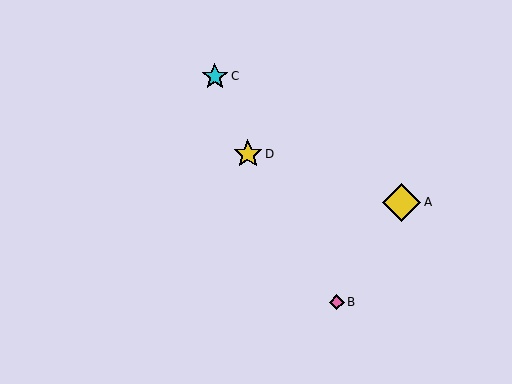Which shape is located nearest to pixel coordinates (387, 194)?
The yellow diamond (labeled A) at (402, 202) is nearest to that location.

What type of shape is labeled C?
Shape C is a cyan star.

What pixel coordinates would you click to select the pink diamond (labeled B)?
Click at (337, 302) to select the pink diamond B.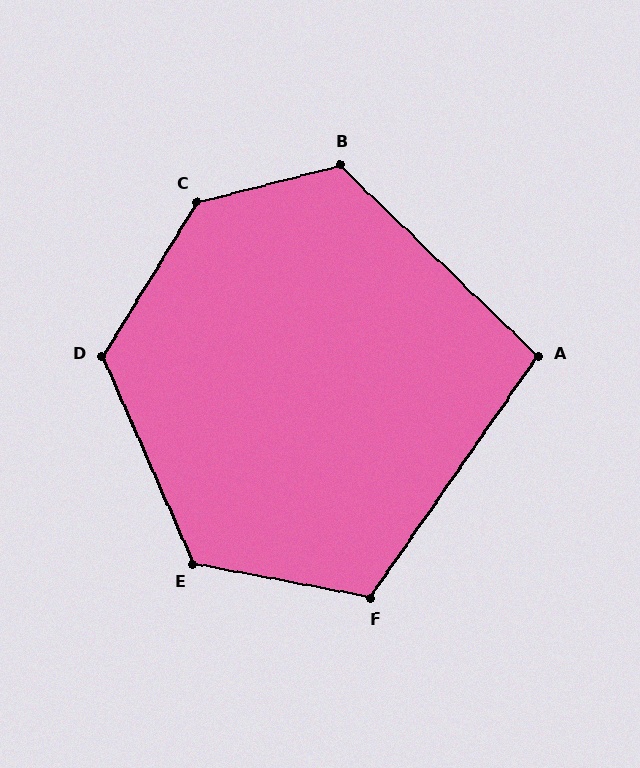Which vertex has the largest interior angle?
C, at approximately 136 degrees.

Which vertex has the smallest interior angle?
A, at approximately 99 degrees.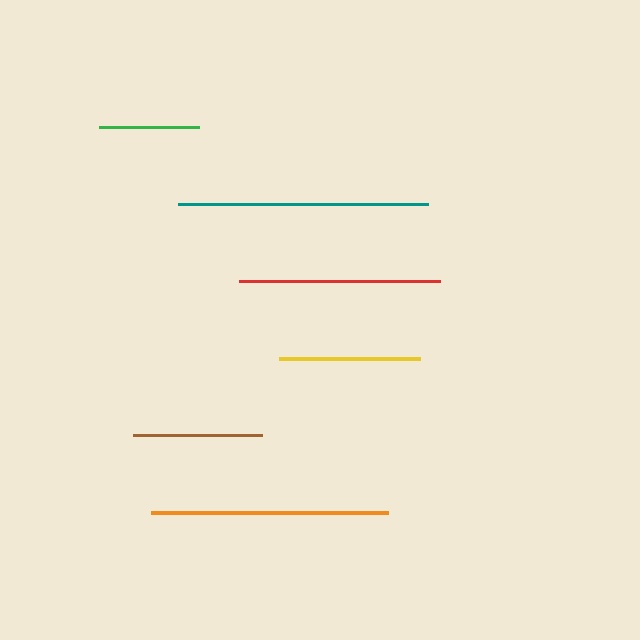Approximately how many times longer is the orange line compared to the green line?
The orange line is approximately 2.4 times the length of the green line.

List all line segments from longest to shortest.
From longest to shortest: teal, orange, red, yellow, brown, green.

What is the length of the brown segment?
The brown segment is approximately 130 pixels long.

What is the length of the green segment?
The green segment is approximately 99 pixels long.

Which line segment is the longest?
The teal line is the longest at approximately 250 pixels.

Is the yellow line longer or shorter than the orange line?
The orange line is longer than the yellow line.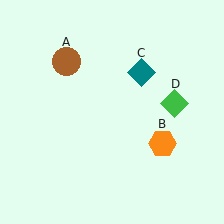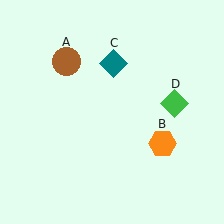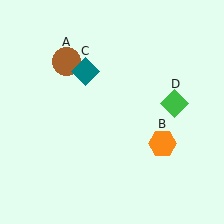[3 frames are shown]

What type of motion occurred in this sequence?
The teal diamond (object C) rotated counterclockwise around the center of the scene.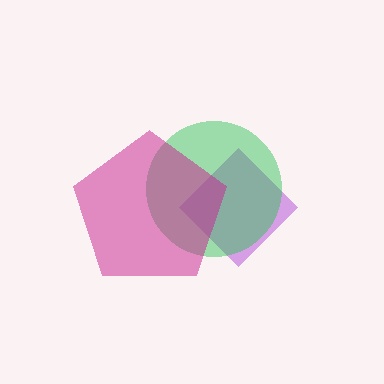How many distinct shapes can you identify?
There are 3 distinct shapes: a purple diamond, a green circle, a magenta pentagon.